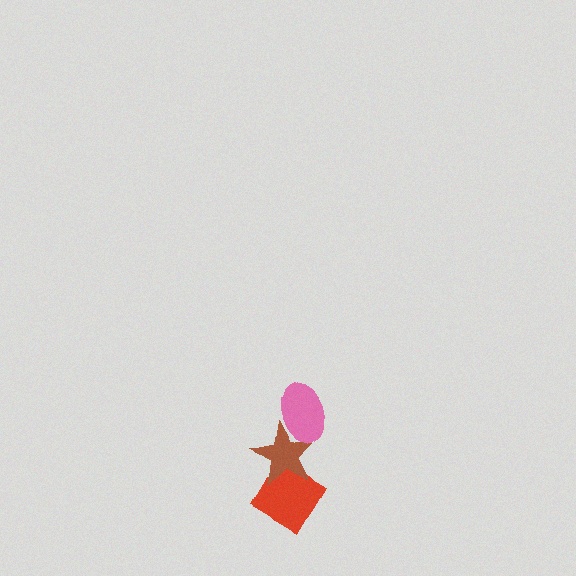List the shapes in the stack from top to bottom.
From top to bottom: the pink ellipse, the brown star, the red diamond.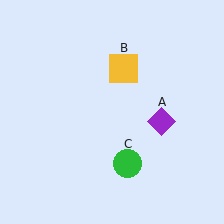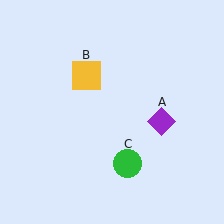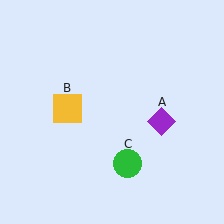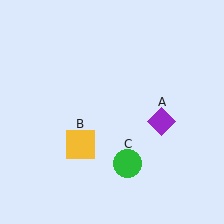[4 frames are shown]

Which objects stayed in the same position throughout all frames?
Purple diamond (object A) and green circle (object C) remained stationary.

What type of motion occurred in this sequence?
The yellow square (object B) rotated counterclockwise around the center of the scene.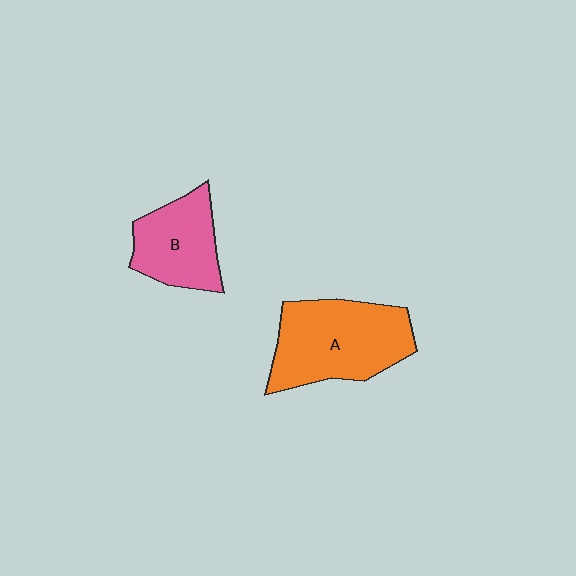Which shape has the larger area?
Shape A (orange).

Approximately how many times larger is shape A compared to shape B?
Approximately 1.5 times.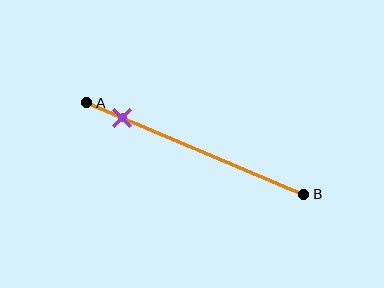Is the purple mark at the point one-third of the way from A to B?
No, the mark is at about 15% from A, not at the 33% one-third point.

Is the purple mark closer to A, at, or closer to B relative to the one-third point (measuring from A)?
The purple mark is closer to point A than the one-third point of segment AB.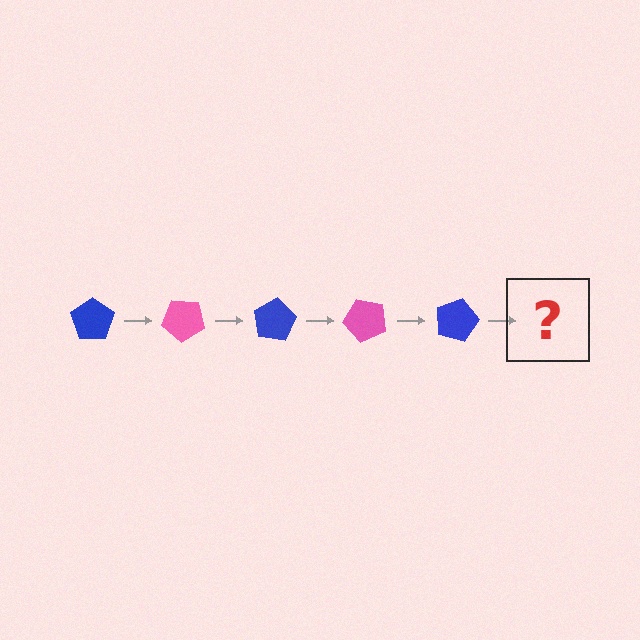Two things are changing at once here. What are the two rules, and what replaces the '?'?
The two rules are that it rotates 40 degrees each step and the color cycles through blue and pink. The '?' should be a pink pentagon, rotated 200 degrees from the start.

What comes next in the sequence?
The next element should be a pink pentagon, rotated 200 degrees from the start.